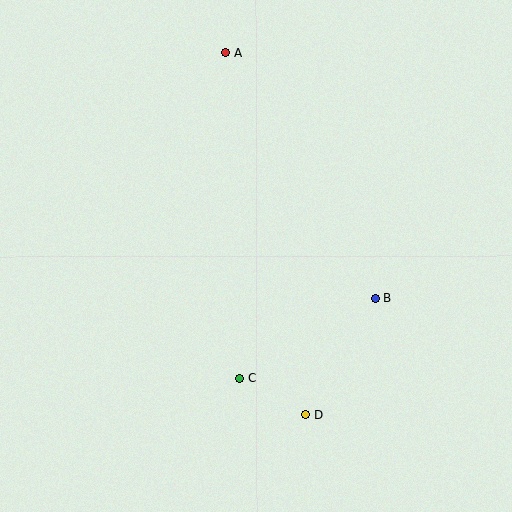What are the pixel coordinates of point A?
Point A is at (225, 53).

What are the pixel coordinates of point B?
Point B is at (375, 298).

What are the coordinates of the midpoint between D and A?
The midpoint between D and A is at (266, 234).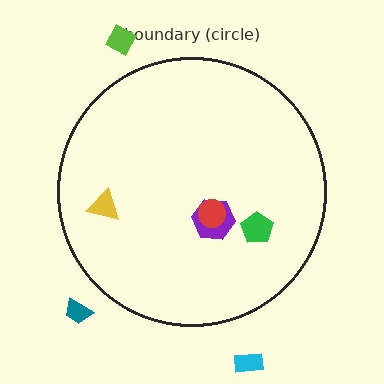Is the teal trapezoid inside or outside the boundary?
Outside.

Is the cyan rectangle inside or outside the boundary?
Outside.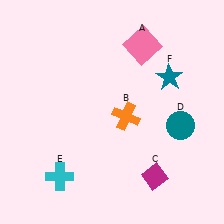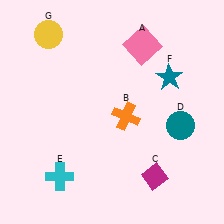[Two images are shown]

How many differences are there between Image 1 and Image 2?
There is 1 difference between the two images.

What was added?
A yellow circle (G) was added in Image 2.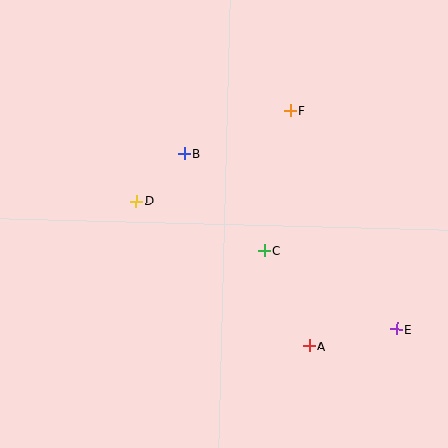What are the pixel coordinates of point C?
Point C is at (265, 251).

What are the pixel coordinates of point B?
Point B is at (184, 154).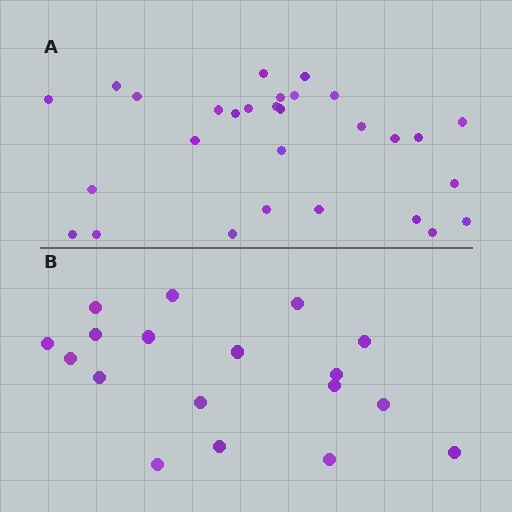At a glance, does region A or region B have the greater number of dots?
Region A (the top region) has more dots.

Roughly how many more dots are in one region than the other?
Region A has roughly 12 or so more dots than region B.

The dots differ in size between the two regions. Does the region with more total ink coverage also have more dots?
No. Region B has more total ink coverage because its dots are larger, but region A actually contains more individual dots. Total area can be misleading — the number of items is what matters here.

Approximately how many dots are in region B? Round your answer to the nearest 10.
About 20 dots. (The exact count is 18, which rounds to 20.)